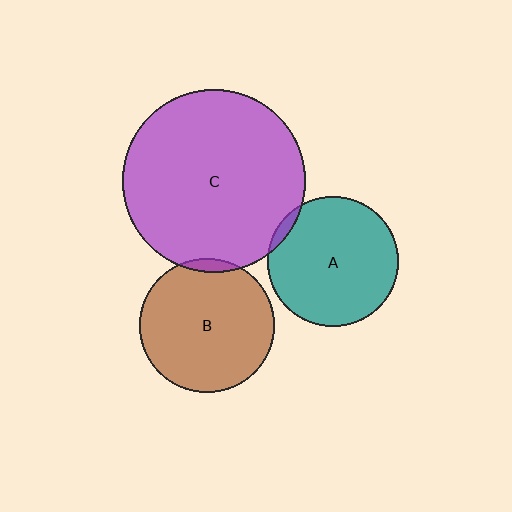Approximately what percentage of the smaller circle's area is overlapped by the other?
Approximately 5%.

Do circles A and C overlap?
Yes.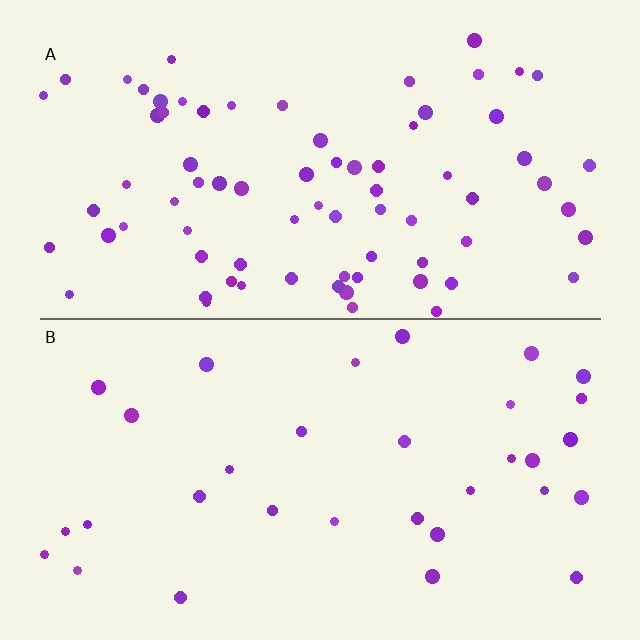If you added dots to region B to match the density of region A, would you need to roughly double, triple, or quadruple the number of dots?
Approximately double.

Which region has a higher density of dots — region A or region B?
A (the top).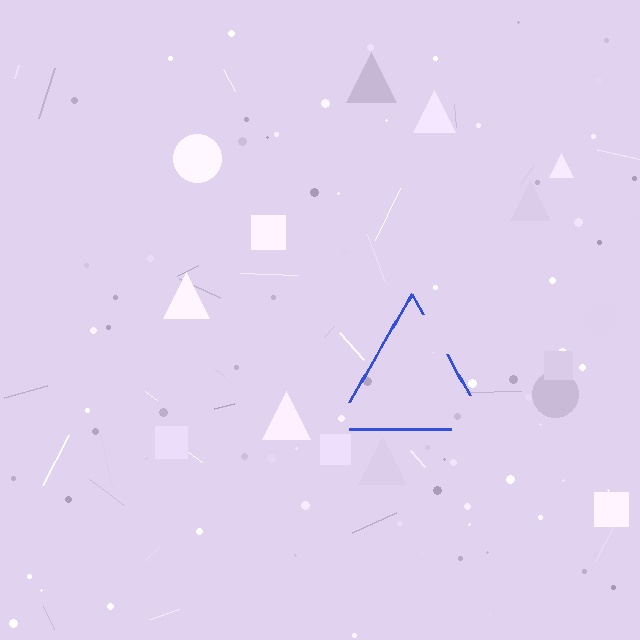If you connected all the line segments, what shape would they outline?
They would outline a triangle.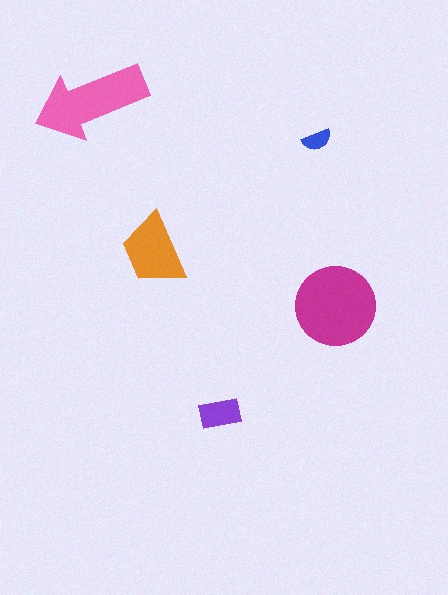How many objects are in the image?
There are 5 objects in the image.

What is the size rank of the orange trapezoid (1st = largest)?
3rd.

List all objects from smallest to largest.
The blue semicircle, the purple rectangle, the orange trapezoid, the pink arrow, the magenta circle.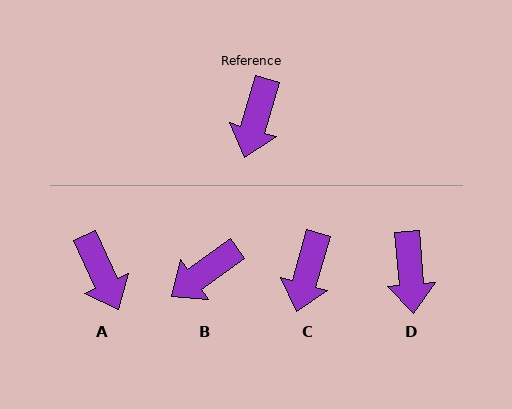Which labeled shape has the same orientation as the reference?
C.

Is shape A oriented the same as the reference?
No, it is off by about 41 degrees.